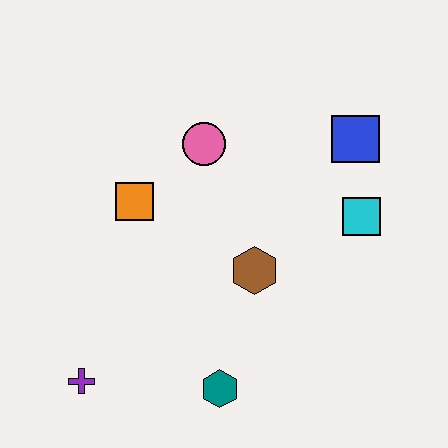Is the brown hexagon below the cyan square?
Yes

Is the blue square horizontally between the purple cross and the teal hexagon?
No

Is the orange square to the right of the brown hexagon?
No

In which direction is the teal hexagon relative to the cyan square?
The teal hexagon is below the cyan square.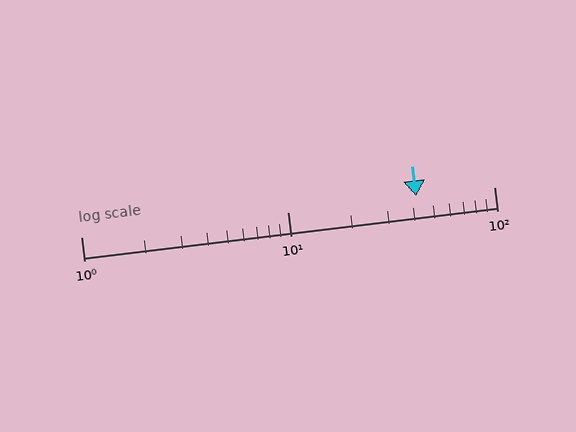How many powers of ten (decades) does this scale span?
The scale spans 2 decades, from 1 to 100.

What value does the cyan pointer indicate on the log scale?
The pointer indicates approximately 42.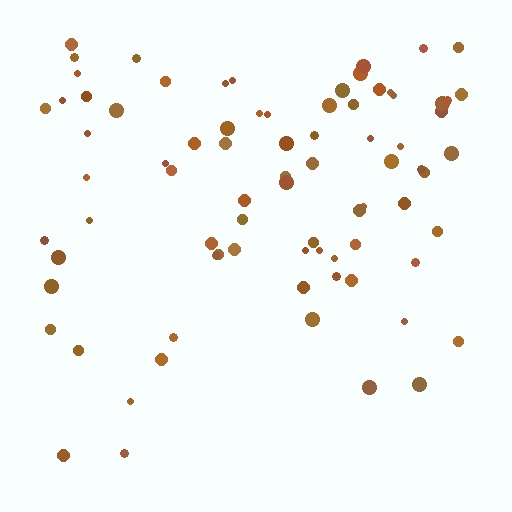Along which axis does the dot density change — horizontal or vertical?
Vertical.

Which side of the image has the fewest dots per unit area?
The bottom.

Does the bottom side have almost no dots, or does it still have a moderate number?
Still a moderate number, just noticeably fewer than the top.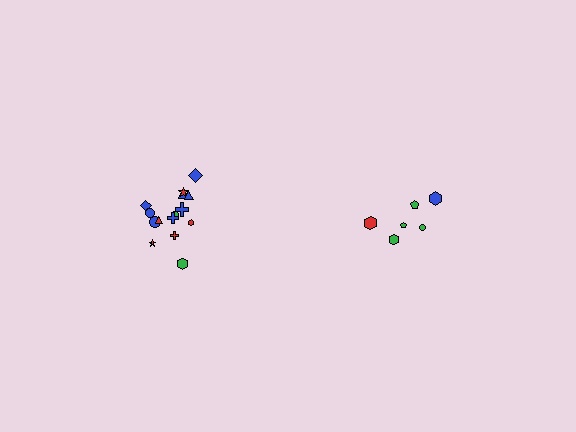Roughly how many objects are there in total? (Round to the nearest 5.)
Roughly 20 objects in total.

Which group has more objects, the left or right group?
The left group.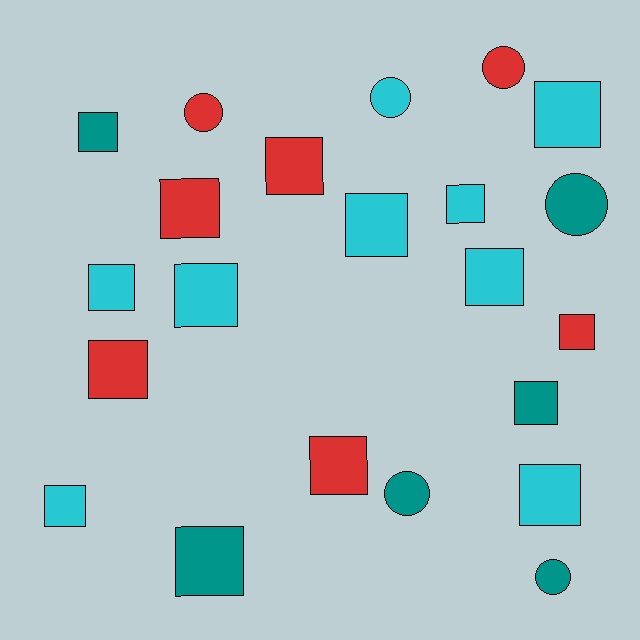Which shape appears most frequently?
Square, with 16 objects.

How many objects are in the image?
There are 22 objects.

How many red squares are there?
There are 5 red squares.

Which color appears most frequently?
Cyan, with 9 objects.